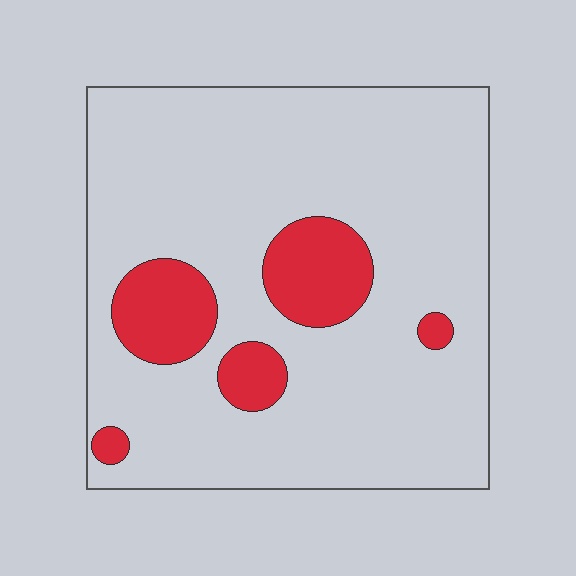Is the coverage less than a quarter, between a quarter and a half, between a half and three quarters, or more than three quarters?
Less than a quarter.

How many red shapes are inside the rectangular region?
5.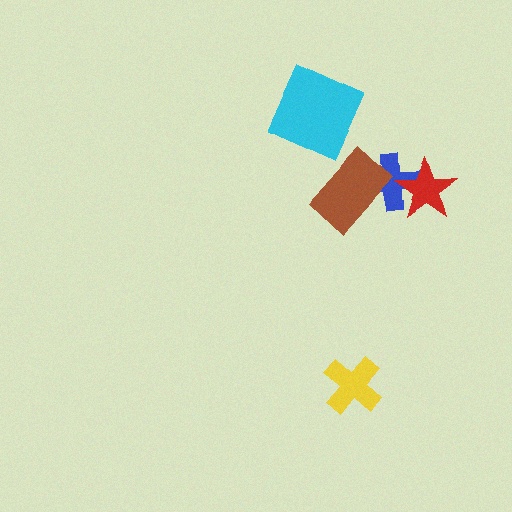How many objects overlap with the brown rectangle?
1 object overlaps with the brown rectangle.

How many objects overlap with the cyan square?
0 objects overlap with the cyan square.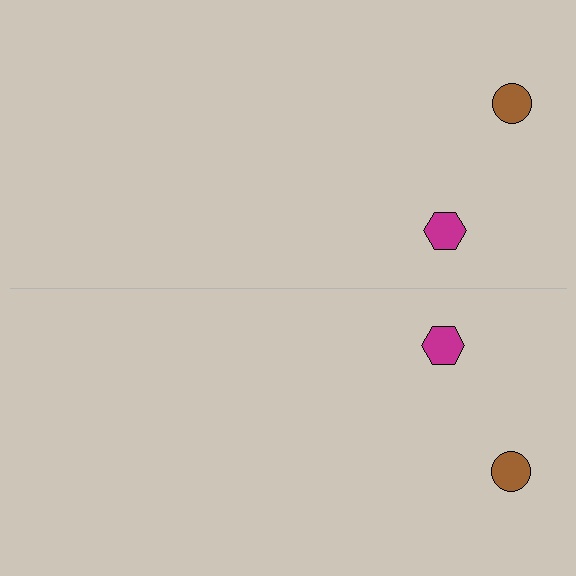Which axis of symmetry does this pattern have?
The pattern has a horizontal axis of symmetry running through the center of the image.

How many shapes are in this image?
There are 4 shapes in this image.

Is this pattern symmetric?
Yes, this pattern has bilateral (reflection) symmetry.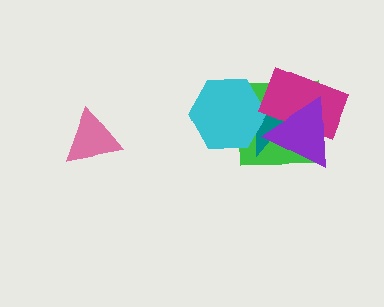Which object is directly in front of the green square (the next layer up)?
The teal star is directly in front of the green square.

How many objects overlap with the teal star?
4 objects overlap with the teal star.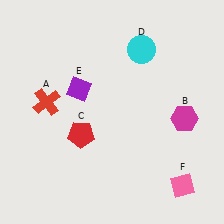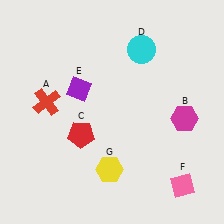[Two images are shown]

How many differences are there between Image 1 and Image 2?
There is 1 difference between the two images.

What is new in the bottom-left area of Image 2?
A yellow hexagon (G) was added in the bottom-left area of Image 2.